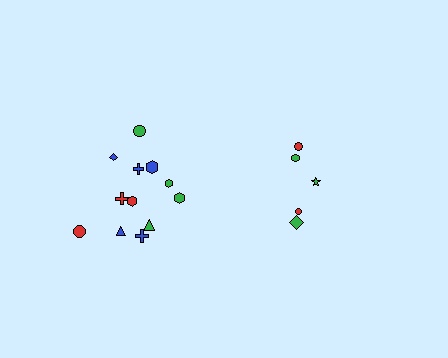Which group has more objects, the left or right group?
The left group.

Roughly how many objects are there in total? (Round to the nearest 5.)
Roughly 15 objects in total.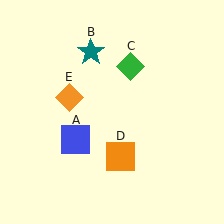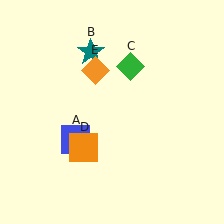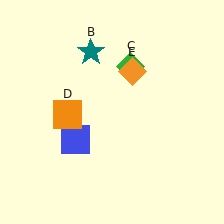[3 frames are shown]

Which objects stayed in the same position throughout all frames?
Blue square (object A) and teal star (object B) and green diamond (object C) remained stationary.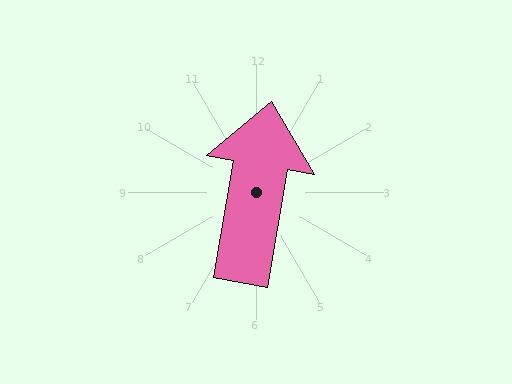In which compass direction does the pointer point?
North.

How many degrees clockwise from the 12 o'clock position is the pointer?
Approximately 10 degrees.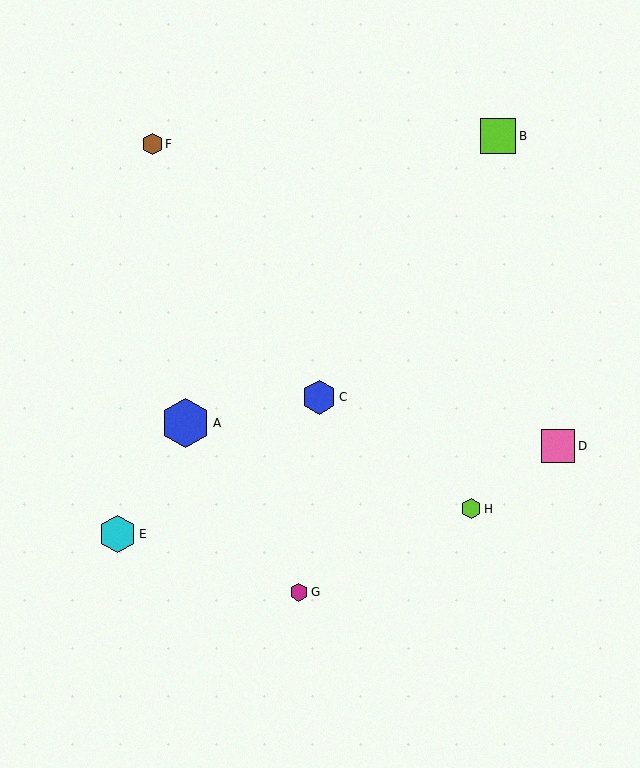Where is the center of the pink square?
The center of the pink square is at (558, 446).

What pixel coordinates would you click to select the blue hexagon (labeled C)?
Click at (319, 397) to select the blue hexagon C.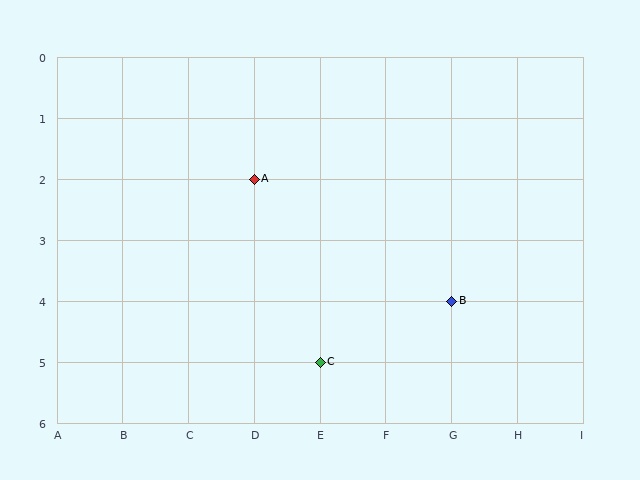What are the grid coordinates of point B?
Point B is at grid coordinates (G, 4).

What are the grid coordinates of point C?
Point C is at grid coordinates (E, 5).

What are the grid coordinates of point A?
Point A is at grid coordinates (D, 2).